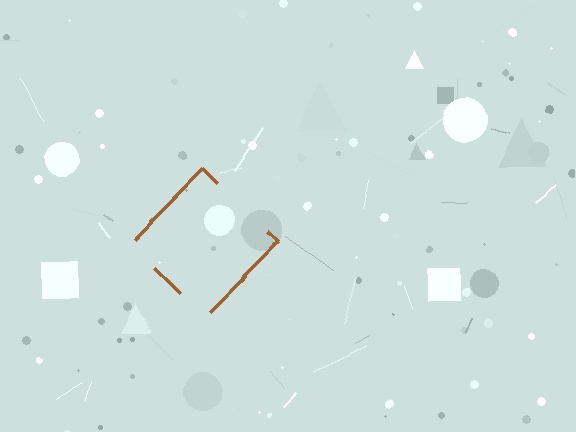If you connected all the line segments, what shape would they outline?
They would outline a diamond.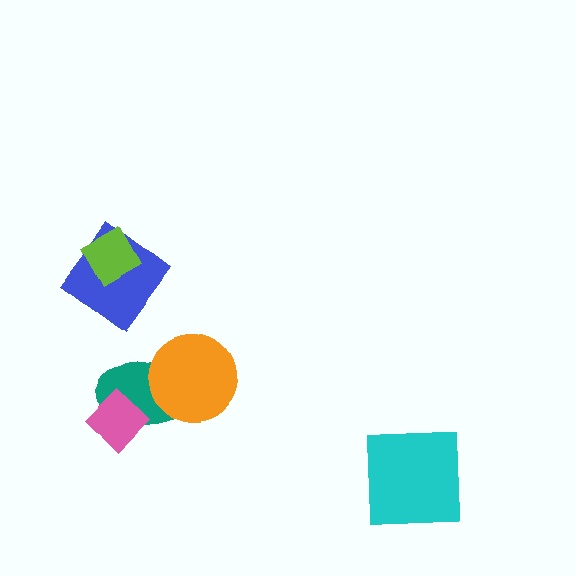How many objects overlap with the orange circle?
1 object overlaps with the orange circle.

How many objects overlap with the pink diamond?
1 object overlaps with the pink diamond.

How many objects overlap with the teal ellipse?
2 objects overlap with the teal ellipse.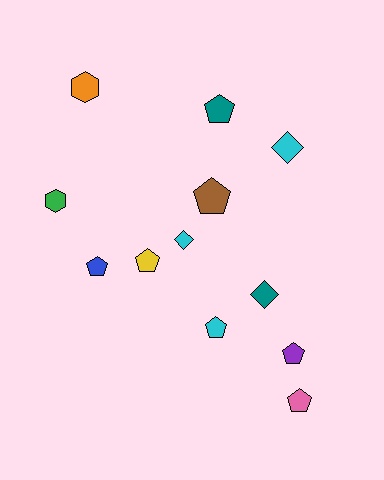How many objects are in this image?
There are 12 objects.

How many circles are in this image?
There are no circles.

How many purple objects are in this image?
There is 1 purple object.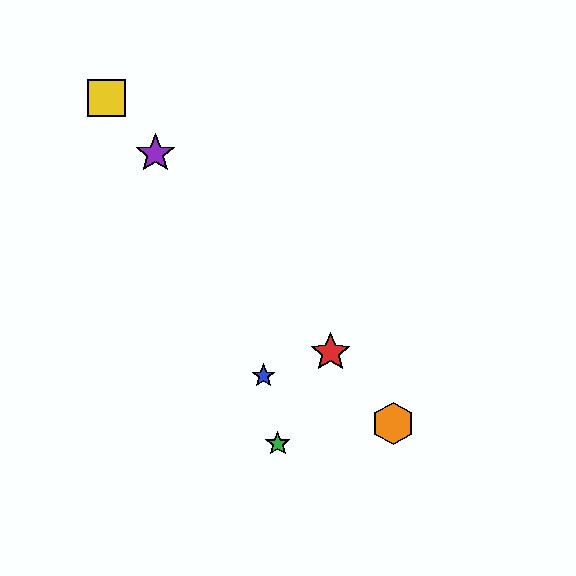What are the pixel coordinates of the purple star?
The purple star is at (155, 154).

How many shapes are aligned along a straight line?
4 shapes (the red star, the yellow square, the purple star, the orange hexagon) are aligned along a straight line.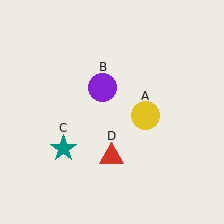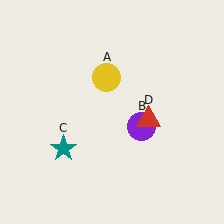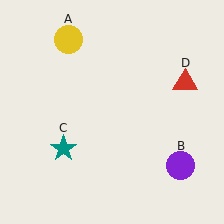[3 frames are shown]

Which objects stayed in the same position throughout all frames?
Teal star (object C) remained stationary.